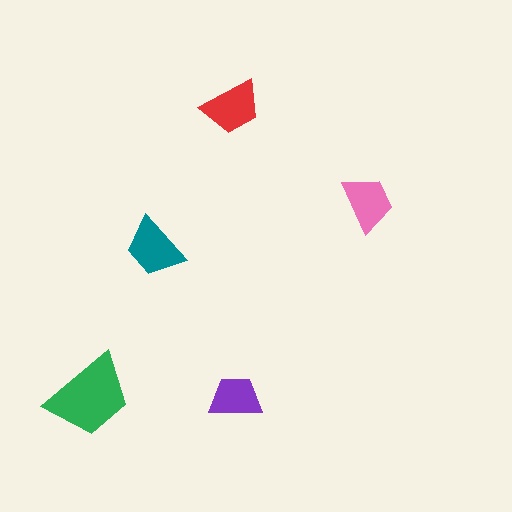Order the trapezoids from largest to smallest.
the green one, the teal one, the red one, the pink one, the purple one.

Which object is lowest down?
The green trapezoid is bottommost.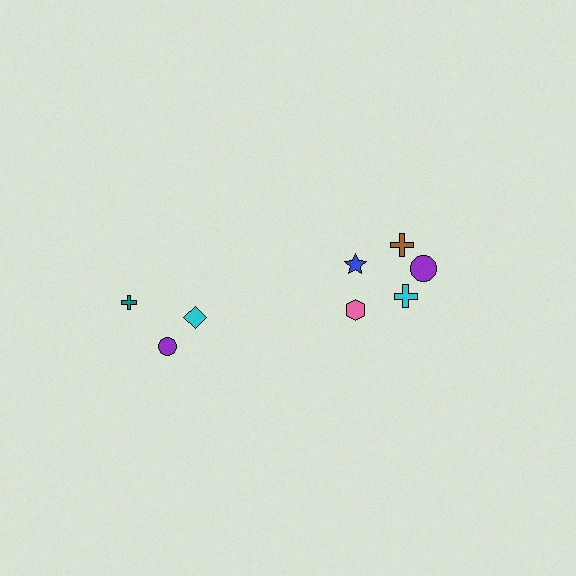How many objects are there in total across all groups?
There are 8 objects.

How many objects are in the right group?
There are 5 objects.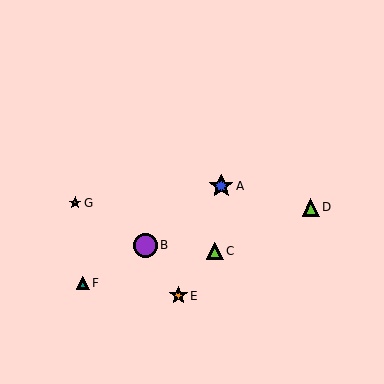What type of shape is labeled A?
Shape A is a blue star.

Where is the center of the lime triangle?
The center of the lime triangle is at (311, 207).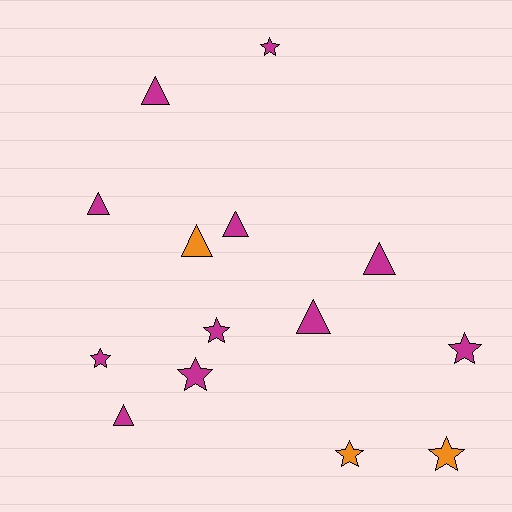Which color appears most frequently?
Magenta, with 11 objects.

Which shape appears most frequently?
Star, with 7 objects.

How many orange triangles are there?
There is 1 orange triangle.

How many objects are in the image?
There are 14 objects.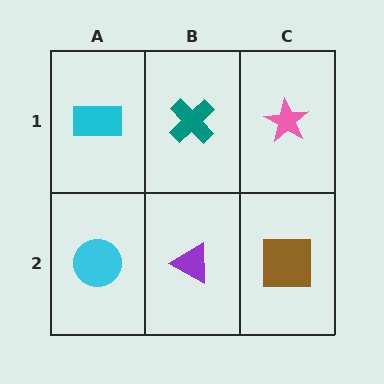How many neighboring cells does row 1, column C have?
2.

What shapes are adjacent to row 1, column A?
A cyan circle (row 2, column A), a teal cross (row 1, column B).